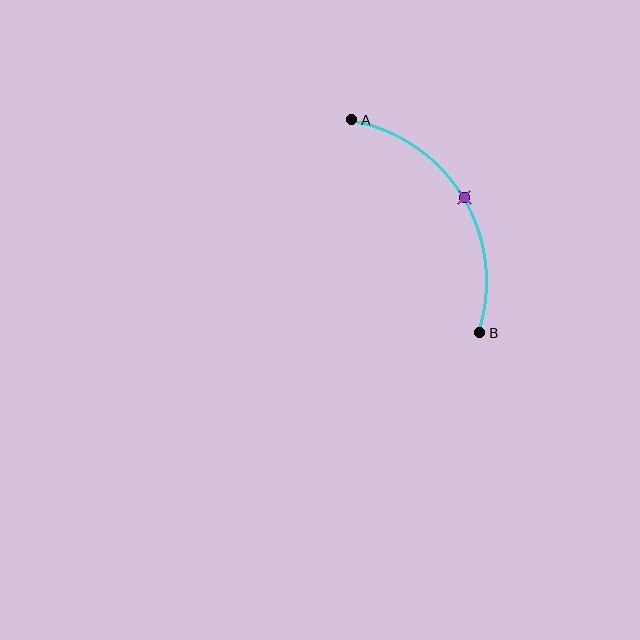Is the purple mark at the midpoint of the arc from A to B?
Yes. The purple mark lies on the arc at equal arc-length from both A and B — it is the arc midpoint.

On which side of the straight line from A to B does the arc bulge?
The arc bulges to the right of the straight line connecting A and B.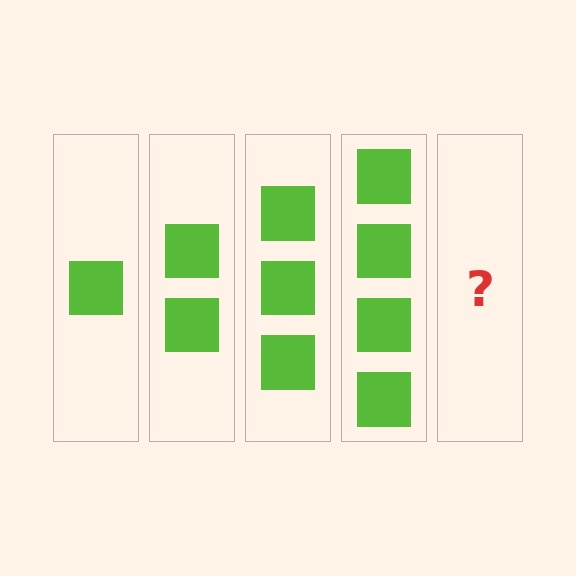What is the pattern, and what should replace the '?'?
The pattern is that each step adds one more square. The '?' should be 5 squares.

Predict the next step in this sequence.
The next step is 5 squares.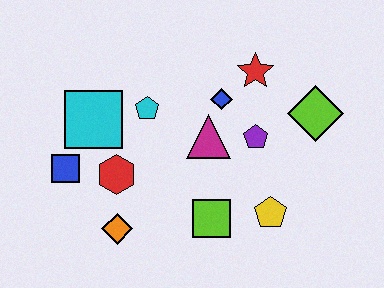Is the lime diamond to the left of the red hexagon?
No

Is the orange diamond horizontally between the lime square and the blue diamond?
No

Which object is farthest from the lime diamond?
The blue square is farthest from the lime diamond.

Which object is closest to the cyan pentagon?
The cyan square is closest to the cyan pentagon.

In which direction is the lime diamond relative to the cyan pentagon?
The lime diamond is to the right of the cyan pentagon.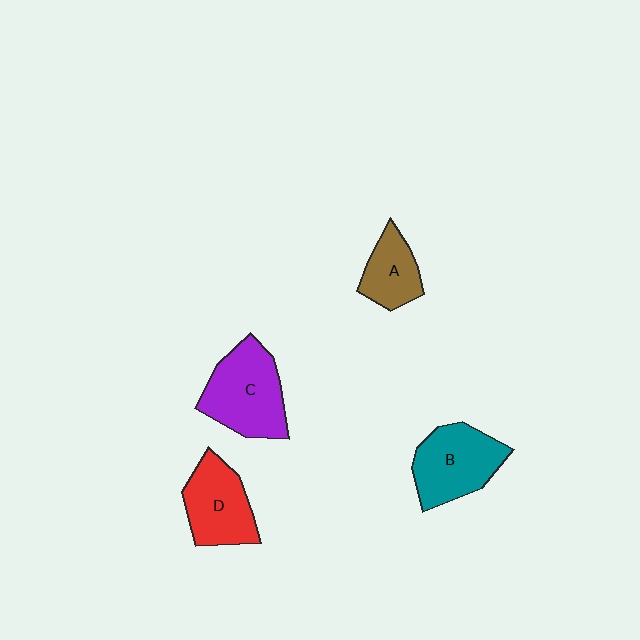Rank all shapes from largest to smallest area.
From largest to smallest: C (purple), B (teal), D (red), A (brown).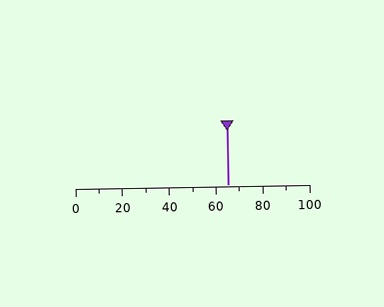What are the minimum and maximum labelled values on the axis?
The axis runs from 0 to 100.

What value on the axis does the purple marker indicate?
The marker indicates approximately 65.